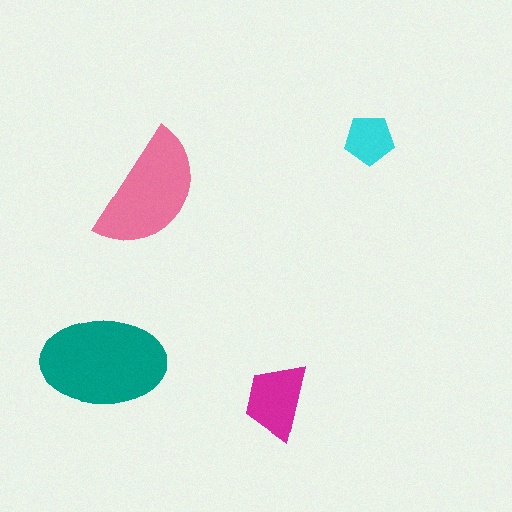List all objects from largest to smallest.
The teal ellipse, the pink semicircle, the magenta trapezoid, the cyan pentagon.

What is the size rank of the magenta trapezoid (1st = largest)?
3rd.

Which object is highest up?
The cyan pentagon is topmost.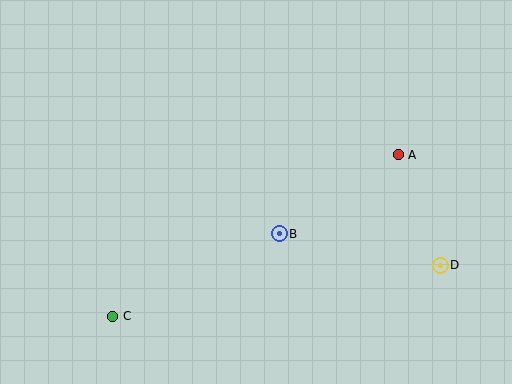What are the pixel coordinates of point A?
Point A is at (398, 155).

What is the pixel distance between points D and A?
The distance between D and A is 118 pixels.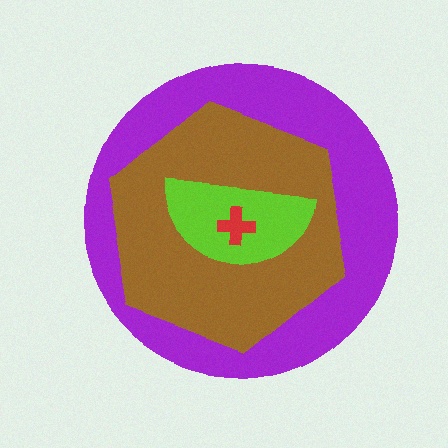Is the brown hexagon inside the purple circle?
Yes.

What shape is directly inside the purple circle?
The brown hexagon.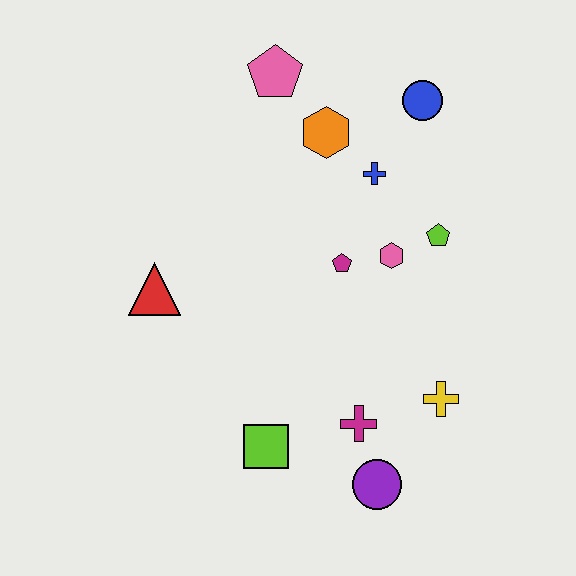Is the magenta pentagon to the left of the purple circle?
Yes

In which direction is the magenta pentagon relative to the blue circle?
The magenta pentagon is below the blue circle.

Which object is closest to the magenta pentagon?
The pink hexagon is closest to the magenta pentagon.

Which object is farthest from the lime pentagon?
The red triangle is farthest from the lime pentagon.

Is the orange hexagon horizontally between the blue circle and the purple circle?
No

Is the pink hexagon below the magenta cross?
No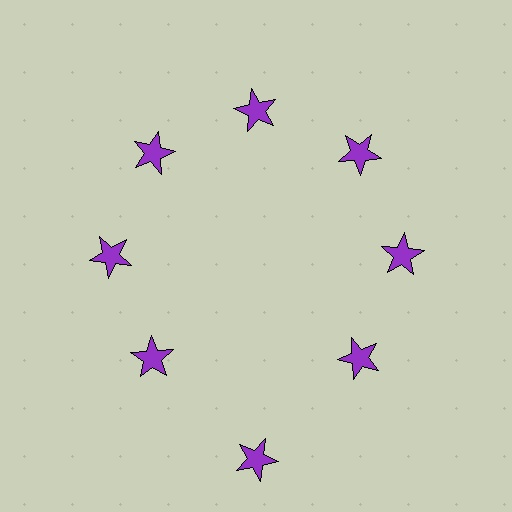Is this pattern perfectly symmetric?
No. The 8 purple stars are arranged in a ring, but one element near the 6 o'clock position is pushed outward from the center, breaking the 8-fold rotational symmetry.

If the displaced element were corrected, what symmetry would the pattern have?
It would have 8-fold rotational symmetry — the pattern would map onto itself every 45 degrees.